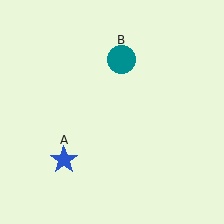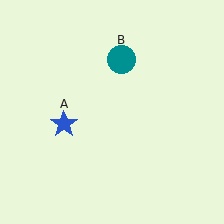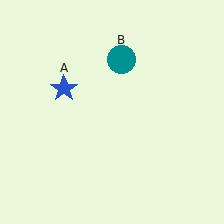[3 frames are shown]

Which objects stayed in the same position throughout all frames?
Teal circle (object B) remained stationary.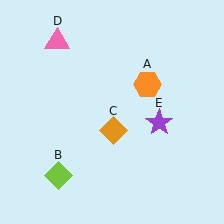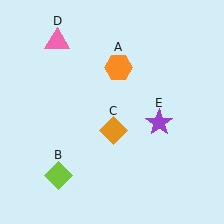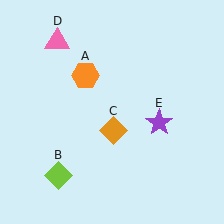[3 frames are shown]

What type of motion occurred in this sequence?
The orange hexagon (object A) rotated counterclockwise around the center of the scene.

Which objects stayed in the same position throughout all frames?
Lime diamond (object B) and orange diamond (object C) and pink triangle (object D) and purple star (object E) remained stationary.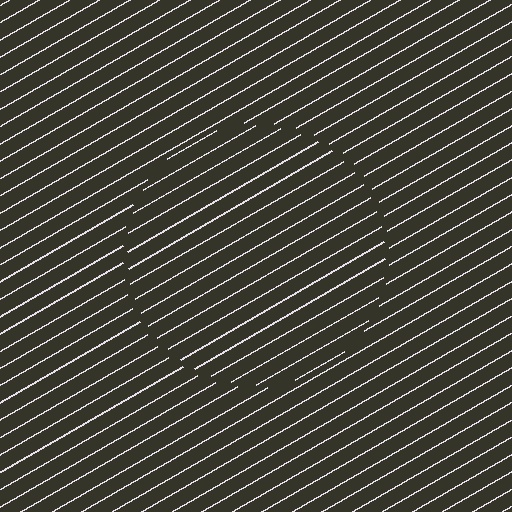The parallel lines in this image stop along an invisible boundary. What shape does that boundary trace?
An illusory circle. The interior of the shape contains the same grating, shifted by half a period — the contour is defined by the phase discontinuity where line-ends from the inner and outer gratings abut.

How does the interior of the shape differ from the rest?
The interior of the shape contains the same grating, shifted by half a period — the contour is defined by the phase discontinuity where line-ends from the inner and outer gratings abut.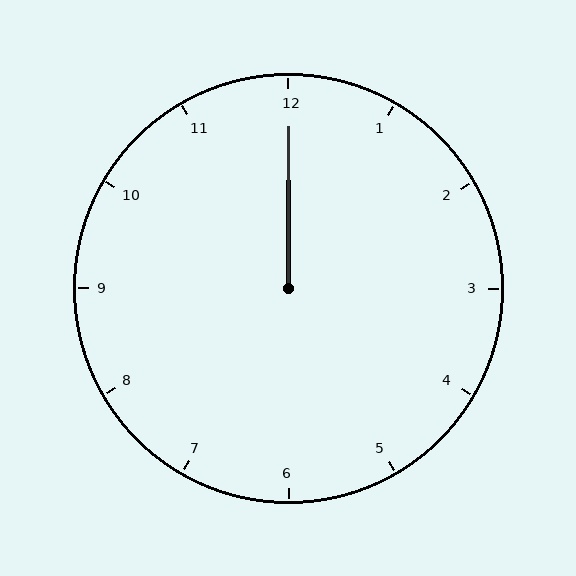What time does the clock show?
12:00.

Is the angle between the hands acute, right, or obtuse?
It is acute.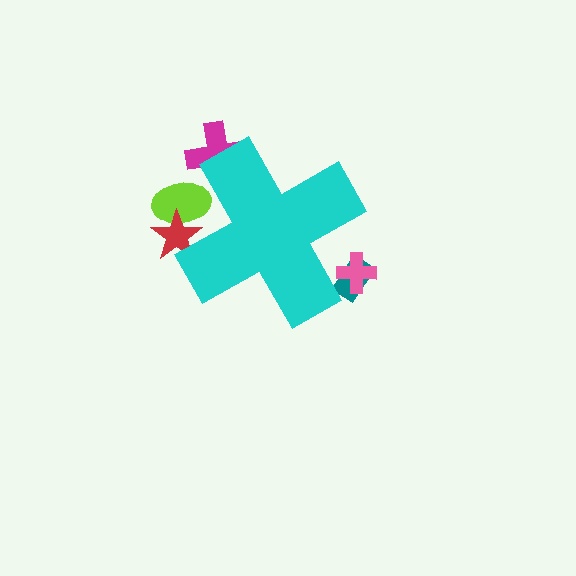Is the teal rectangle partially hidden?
Yes, the teal rectangle is partially hidden behind the cyan cross.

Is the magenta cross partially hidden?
Yes, the magenta cross is partially hidden behind the cyan cross.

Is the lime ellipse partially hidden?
Yes, the lime ellipse is partially hidden behind the cyan cross.